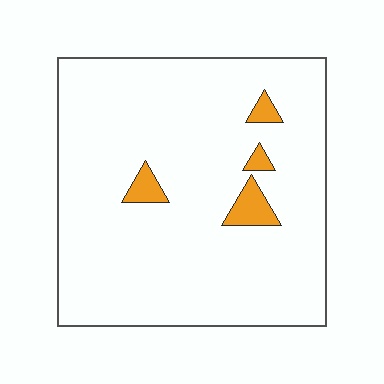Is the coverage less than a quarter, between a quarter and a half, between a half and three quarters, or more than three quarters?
Less than a quarter.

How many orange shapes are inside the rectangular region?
4.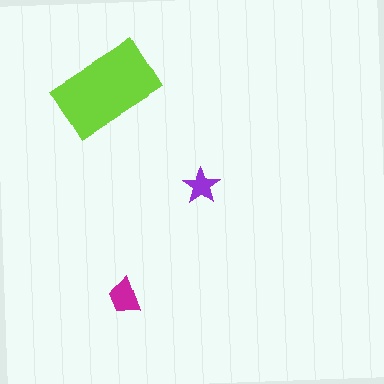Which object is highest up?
The lime rectangle is topmost.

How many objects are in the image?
There are 3 objects in the image.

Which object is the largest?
The lime rectangle.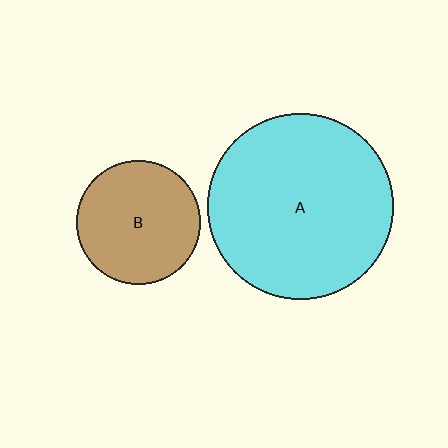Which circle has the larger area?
Circle A (cyan).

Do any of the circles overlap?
No, none of the circles overlap.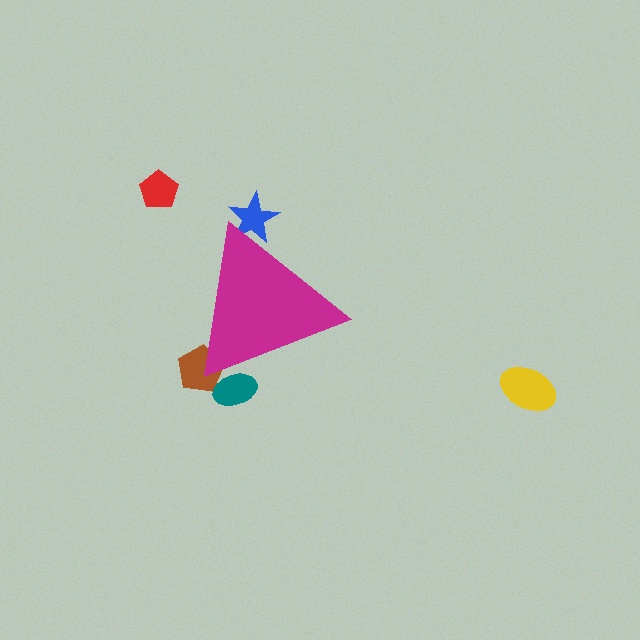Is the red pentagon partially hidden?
No, the red pentagon is fully visible.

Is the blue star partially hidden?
Yes, the blue star is partially hidden behind the magenta triangle.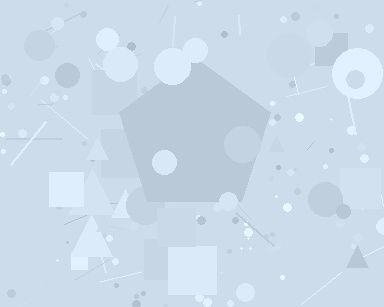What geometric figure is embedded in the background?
A pentagon is embedded in the background.